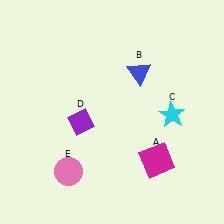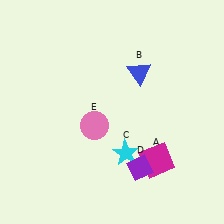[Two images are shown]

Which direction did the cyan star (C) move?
The cyan star (C) moved left.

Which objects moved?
The objects that moved are: the cyan star (C), the purple diamond (D), the pink circle (E).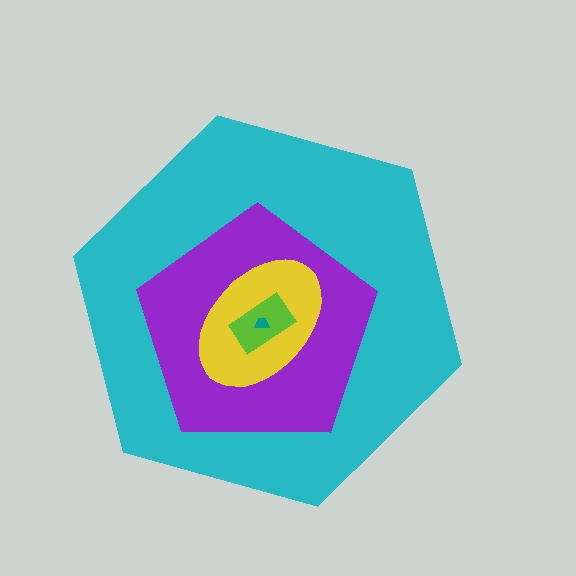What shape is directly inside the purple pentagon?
The yellow ellipse.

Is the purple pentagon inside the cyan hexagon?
Yes.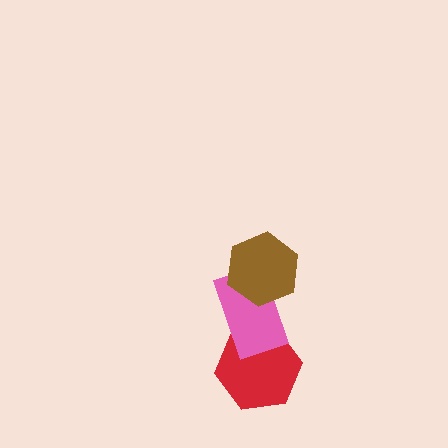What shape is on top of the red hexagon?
The pink rectangle is on top of the red hexagon.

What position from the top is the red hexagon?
The red hexagon is 3rd from the top.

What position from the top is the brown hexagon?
The brown hexagon is 1st from the top.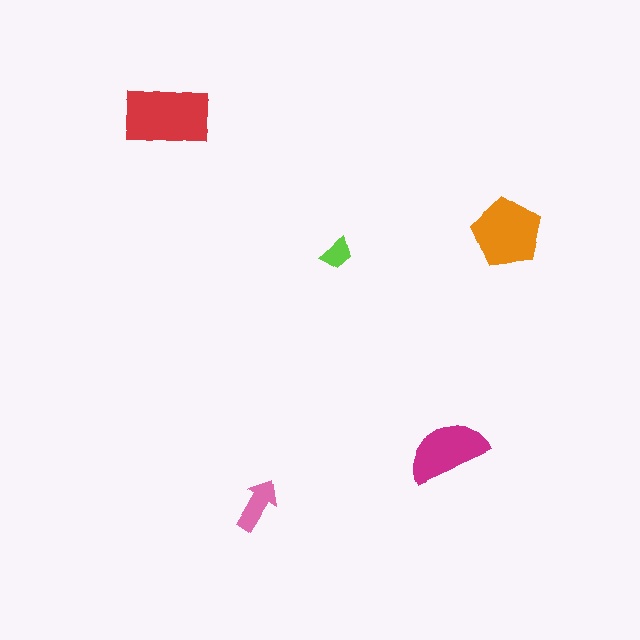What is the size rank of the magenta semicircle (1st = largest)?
3rd.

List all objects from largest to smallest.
The red rectangle, the orange pentagon, the magenta semicircle, the pink arrow, the lime trapezoid.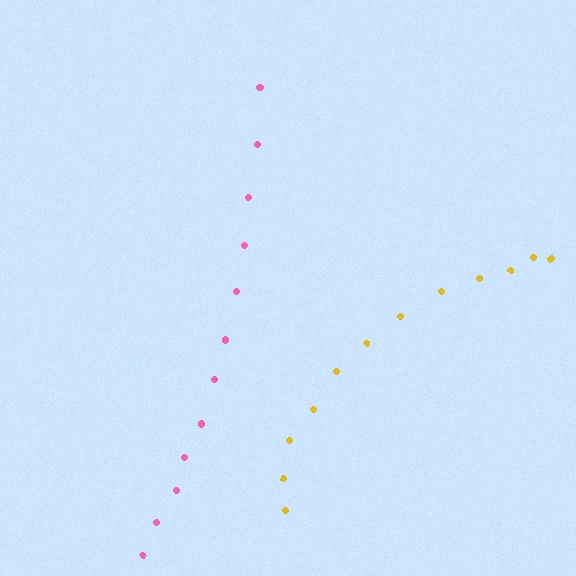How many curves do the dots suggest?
There are 2 distinct paths.